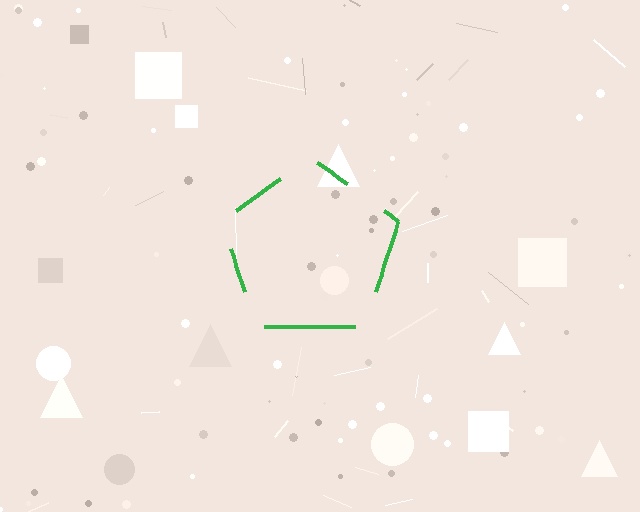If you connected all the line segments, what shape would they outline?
They would outline a pentagon.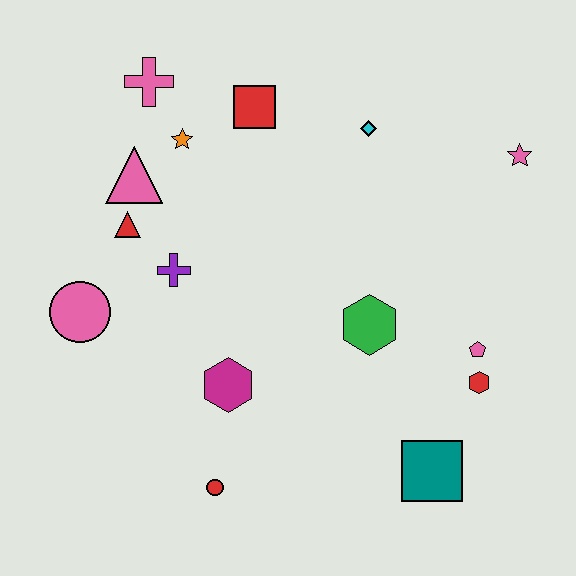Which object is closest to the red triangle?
The pink triangle is closest to the red triangle.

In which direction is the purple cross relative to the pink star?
The purple cross is to the left of the pink star.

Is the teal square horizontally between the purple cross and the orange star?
No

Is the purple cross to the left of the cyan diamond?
Yes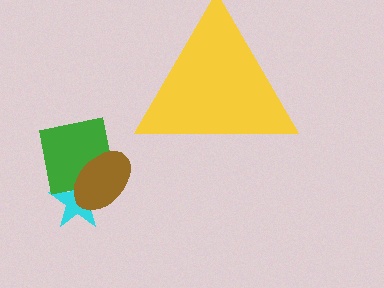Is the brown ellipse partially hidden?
No, the brown ellipse is fully visible.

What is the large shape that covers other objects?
A yellow triangle.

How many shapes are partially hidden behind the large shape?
0 shapes are partially hidden.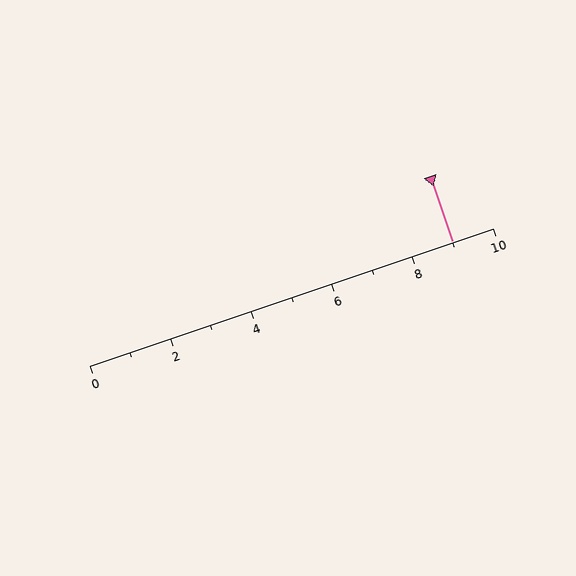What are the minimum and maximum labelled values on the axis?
The axis runs from 0 to 10.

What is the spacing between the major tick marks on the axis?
The major ticks are spaced 2 apart.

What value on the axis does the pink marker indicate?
The marker indicates approximately 9.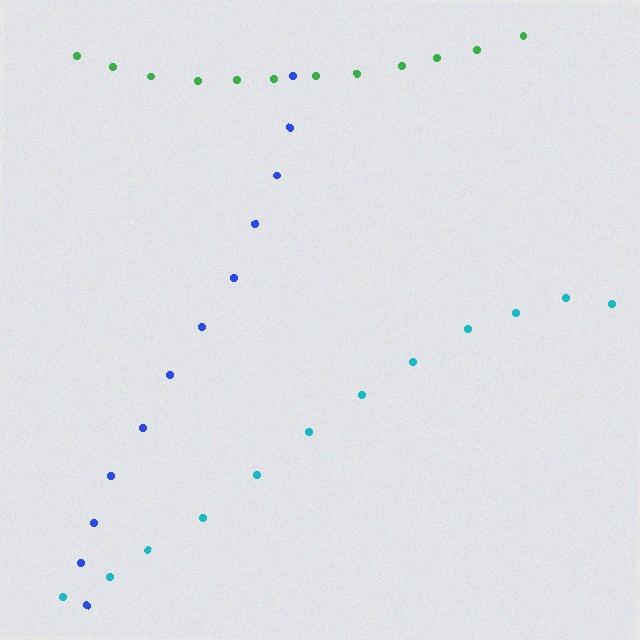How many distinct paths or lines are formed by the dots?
There are 3 distinct paths.